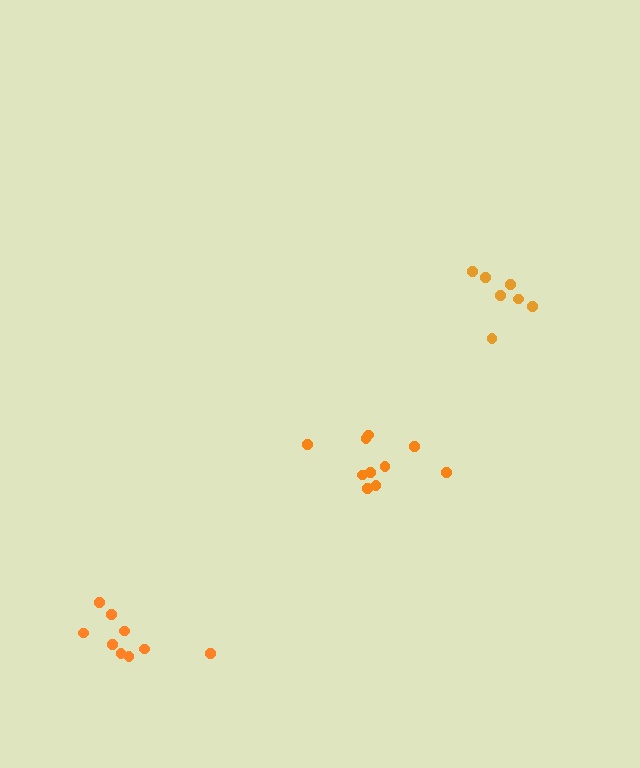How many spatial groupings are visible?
There are 3 spatial groupings.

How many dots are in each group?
Group 1: 9 dots, Group 2: 7 dots, Group 3: 10 dots (26 total).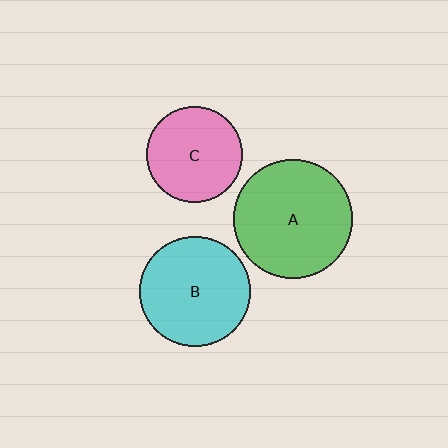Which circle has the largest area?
Circle A (green).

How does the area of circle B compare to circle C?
Approximately 1.3 times.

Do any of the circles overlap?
No, none of the circles overlap.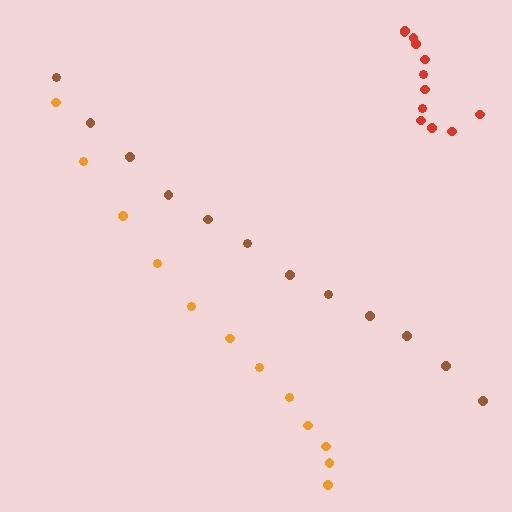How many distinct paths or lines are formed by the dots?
There are 3 distinct paths.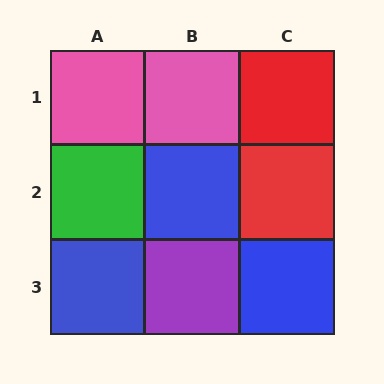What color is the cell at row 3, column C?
Blue.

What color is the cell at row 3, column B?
Purple.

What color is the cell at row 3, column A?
Blue.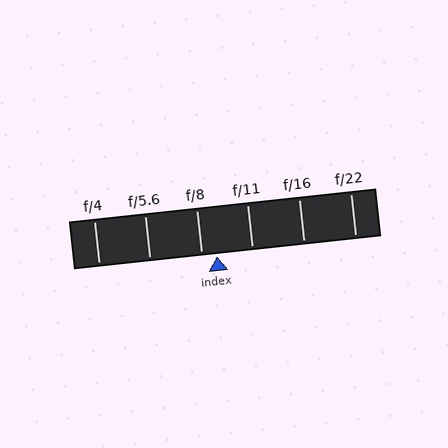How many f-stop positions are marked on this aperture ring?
There are 6 f-stop positions marked.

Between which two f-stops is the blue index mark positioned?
The index mark is between f/8 and f/11.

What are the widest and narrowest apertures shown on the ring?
The widest aperture shown is f/4 and the narrowest is f/22.